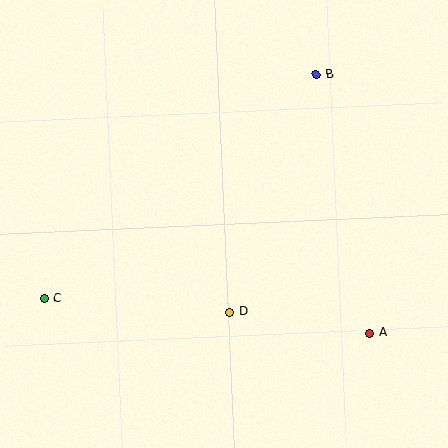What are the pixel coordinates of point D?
Point D is at (230, 312).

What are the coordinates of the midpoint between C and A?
The midpoint between C and A is at (207, 316).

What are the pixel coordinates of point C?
Point C is at (44, 299).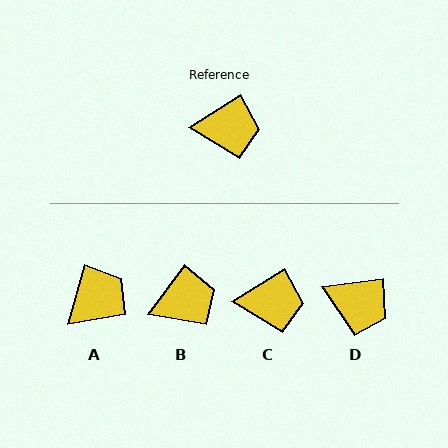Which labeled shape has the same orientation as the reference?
C.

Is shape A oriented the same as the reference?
No, it is off by about 42 degrees.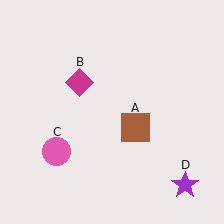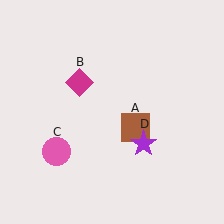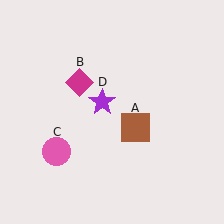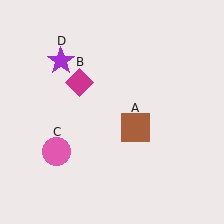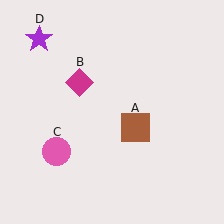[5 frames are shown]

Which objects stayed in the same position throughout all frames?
Brown square (object A) and magenta diamond (object B) and pink circle (object C) remained stationary.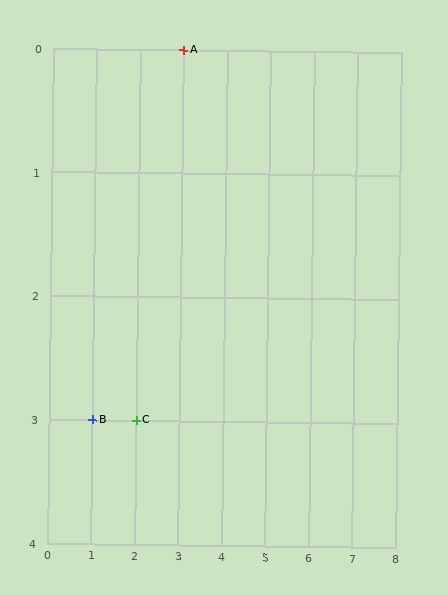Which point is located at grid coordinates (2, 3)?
Point C is at (2, 3).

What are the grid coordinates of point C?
Point C is at grid coordinates (2, 3).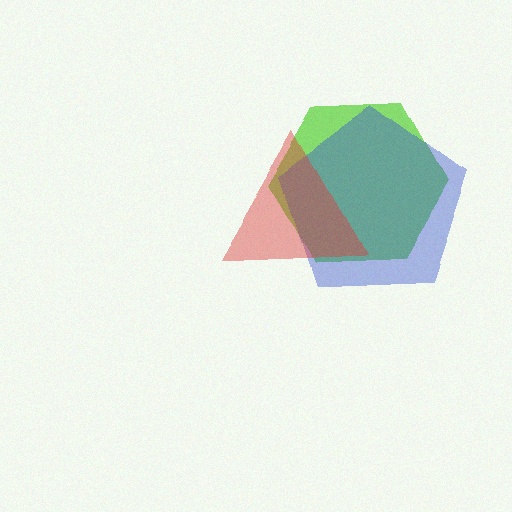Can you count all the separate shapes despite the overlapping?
Yes, there are 3 separate shapes.